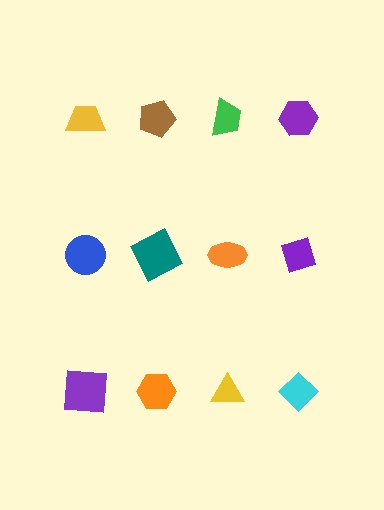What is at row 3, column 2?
An orange hexagon.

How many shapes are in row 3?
4 shapes.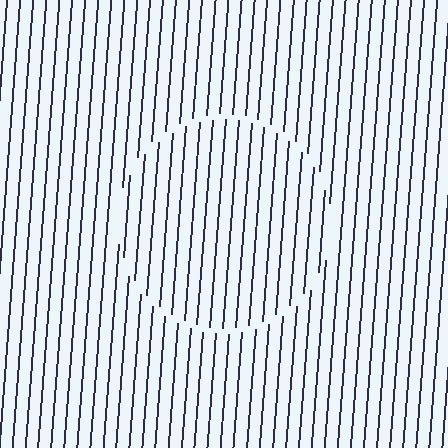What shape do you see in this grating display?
An illusory circle. The interior of the shape contains the same grating, shifted by half a period — the contour is defined by the phase discontinuity where line-ends from the inner and outer gratings abut.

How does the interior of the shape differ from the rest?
The interior of the shape contains the same grating, shifted by half a period — the contour is defined by the phase discontinuity where line-ends from the inner and outer gratings abut.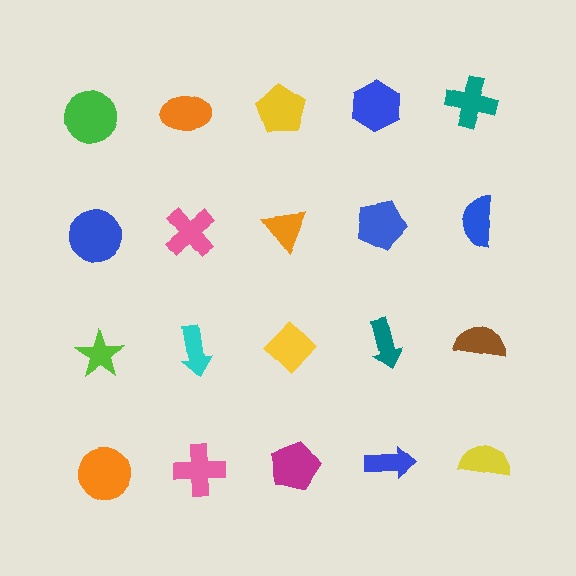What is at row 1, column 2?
An orange ellipse.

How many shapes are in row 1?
5 shapes.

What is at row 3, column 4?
A teal arrow.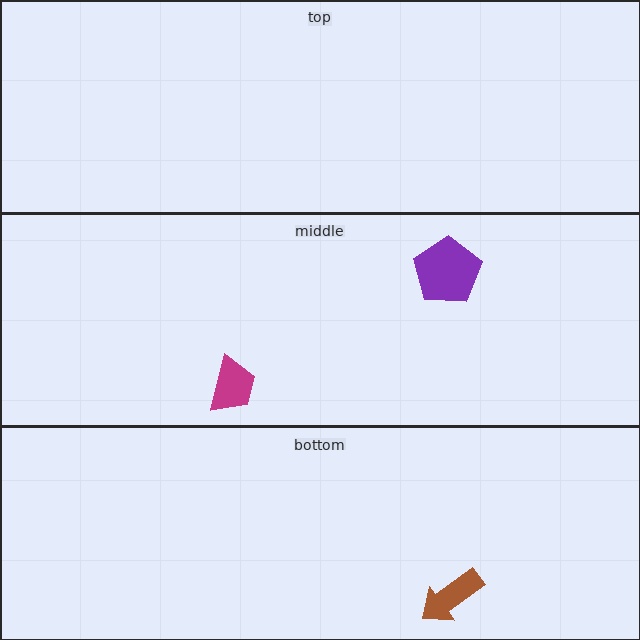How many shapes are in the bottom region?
1.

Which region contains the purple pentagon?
The middle region.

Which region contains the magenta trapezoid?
The middle region.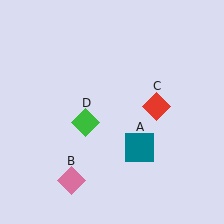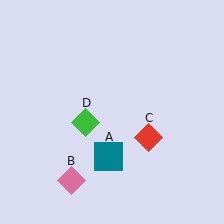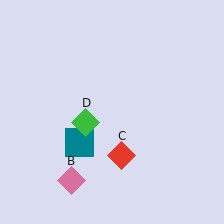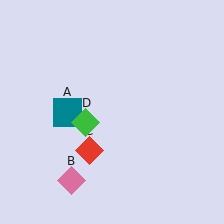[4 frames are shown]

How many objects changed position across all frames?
2 objects changed position: teal square (object A), red diamond (object C).